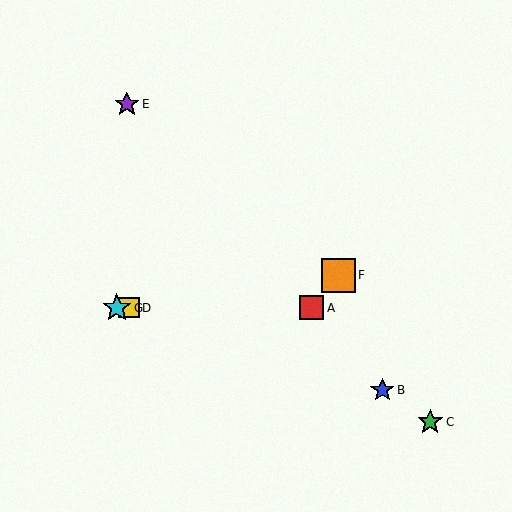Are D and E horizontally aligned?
No, D is at y≈308 and E is at y≈104.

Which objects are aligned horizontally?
Objects A, D, G are aligned horizontally.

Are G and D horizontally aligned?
Yes, both are at y≈308.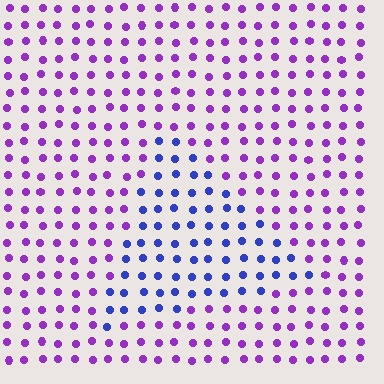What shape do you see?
I see a triangle.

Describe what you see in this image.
The image is filled with small purple elements in a uniform arrangement. A triangle-shaped region is visible where the elements are tinted to a slightly different hue, forming a subtle color boundary.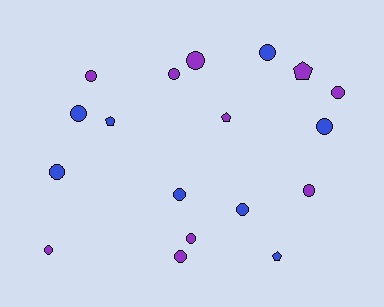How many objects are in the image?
There are 18 objects.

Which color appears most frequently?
Purple, with 10 objects.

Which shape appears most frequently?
Circle, with 14 objects.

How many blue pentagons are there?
There are 2 blue pentagons.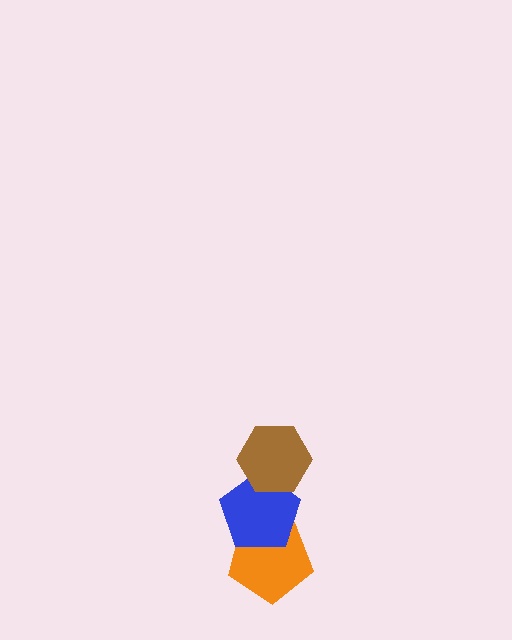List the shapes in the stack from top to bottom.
From top to bottom: the brown hexagon, the blue pentagon, the orange pentagon.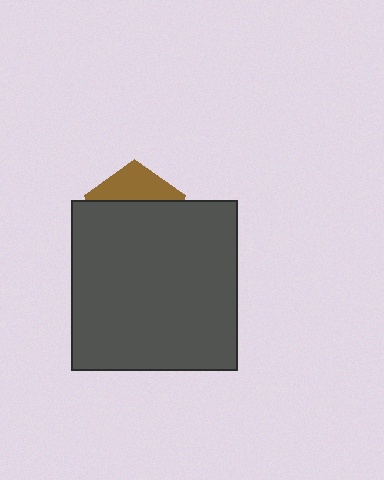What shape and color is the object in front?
The object in front is a dark gray rectangle.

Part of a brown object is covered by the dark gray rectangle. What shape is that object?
It is a pentagon.